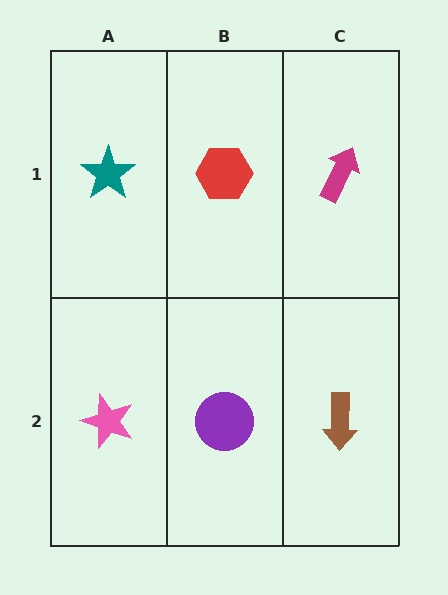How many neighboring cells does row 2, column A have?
2.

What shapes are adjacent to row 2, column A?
A teal star (row 1, column A), a purple circle (row 2, column B).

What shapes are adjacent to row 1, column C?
A brown arrow (row 2, column C), a red hexagon (row 1, column B).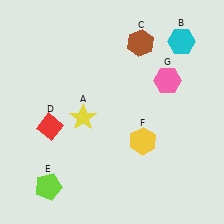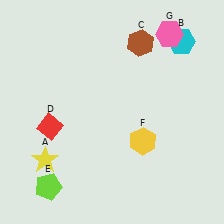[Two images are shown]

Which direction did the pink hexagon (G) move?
The pink hexagon (G) moved up.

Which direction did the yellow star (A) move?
The yellow star (A) moved down.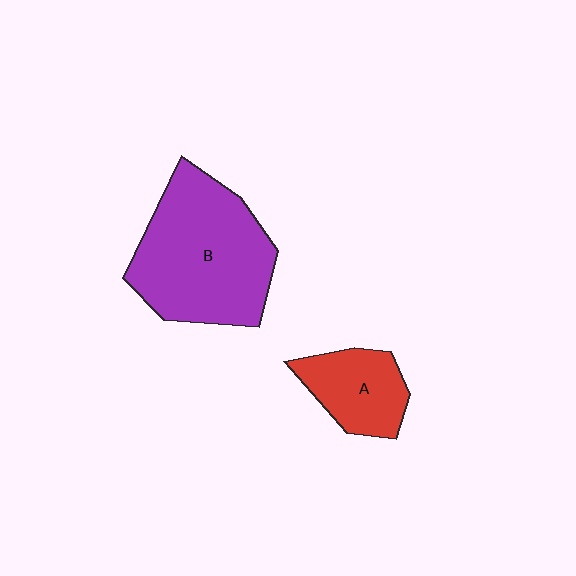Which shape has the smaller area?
Shape A (red).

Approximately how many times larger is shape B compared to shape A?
Approximately 2.3 times.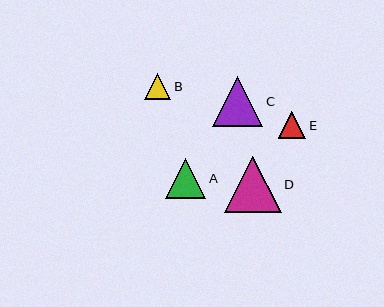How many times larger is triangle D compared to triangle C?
Triangle D is approximately 1.1 times the size of triangle C.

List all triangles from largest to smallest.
From largest to smallest: D, C, A, E, B.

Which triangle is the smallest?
Triangle B is the smallest with a size of approximately 26 pixels.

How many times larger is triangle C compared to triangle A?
Triangle C is approximately 1.2 times the size of triangle A.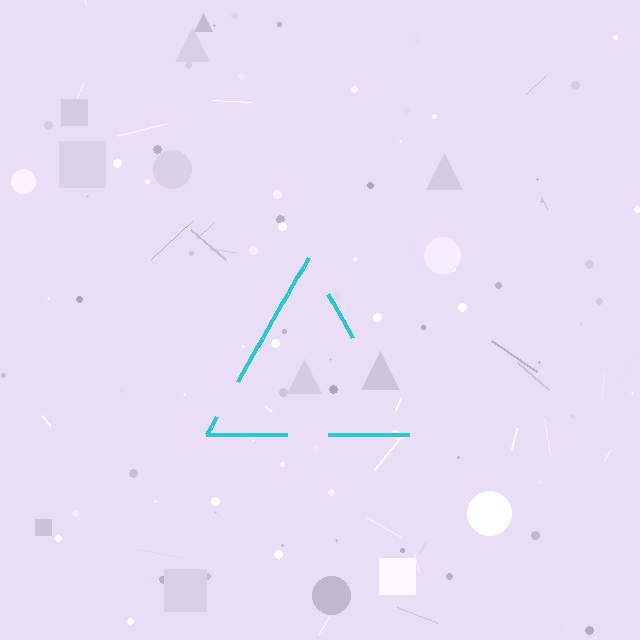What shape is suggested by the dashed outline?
The dashed outline suggests a triangle.